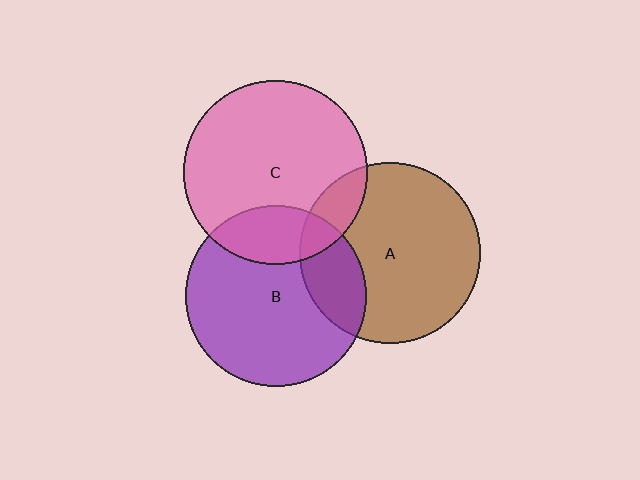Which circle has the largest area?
Circle C (pink).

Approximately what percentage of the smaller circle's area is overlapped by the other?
Approximately 20%.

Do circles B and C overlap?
Yes.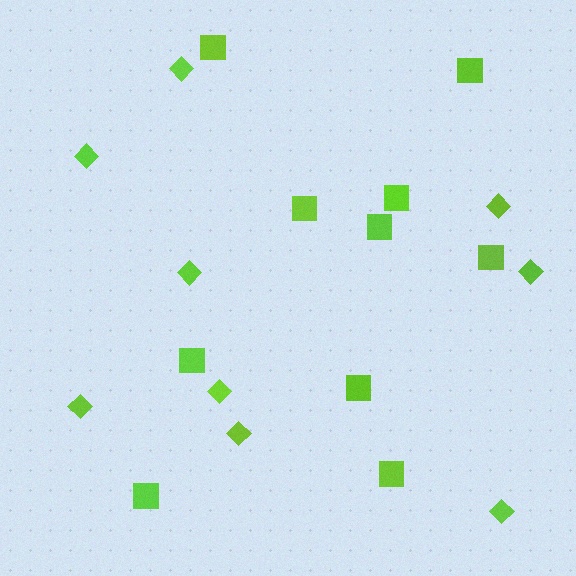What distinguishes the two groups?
There are 2 groups: one group of squares (10) and one group of diamonds (9).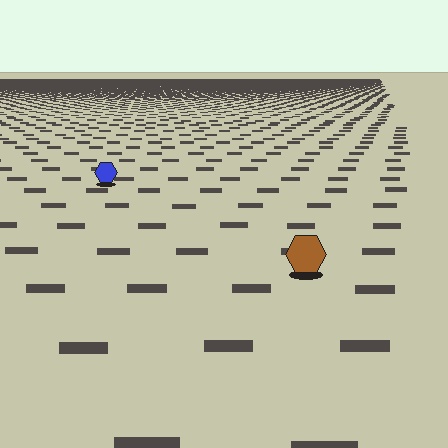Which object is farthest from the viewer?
The blue hexagon is farthest from the viewer. It appears smaller and the ground texture around it is denser.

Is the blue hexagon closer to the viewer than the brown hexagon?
No. The brown hexagon is closer — you can tell from the texture gradient: the ground texture is coarser near it.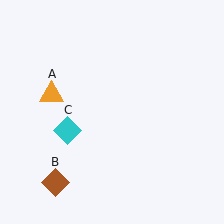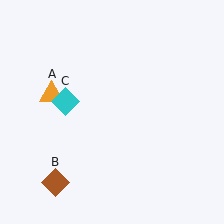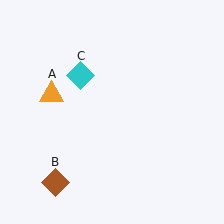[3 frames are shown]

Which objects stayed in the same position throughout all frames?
Orange triangle (object A) and brown diamond (object B) remained stationary.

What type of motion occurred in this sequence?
The cyan diamond (object C) rotated clockwise around the center of the scene.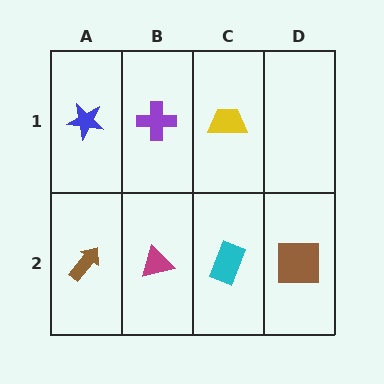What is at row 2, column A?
A brown arrow.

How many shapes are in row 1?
3 shapes.